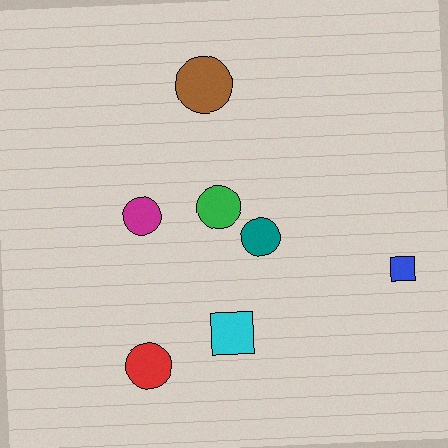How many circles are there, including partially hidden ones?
There are 5 circles.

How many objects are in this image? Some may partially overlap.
There are 7 objects.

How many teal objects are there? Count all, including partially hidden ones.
There is 1 teal object.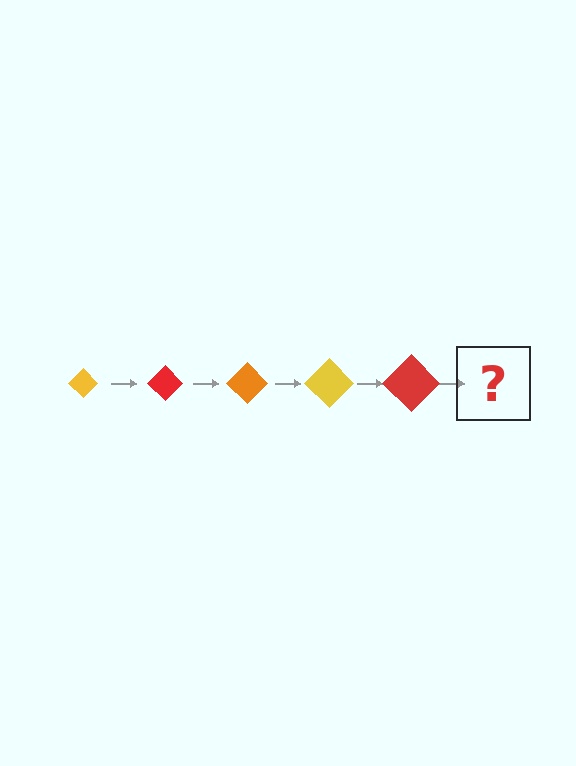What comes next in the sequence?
The next element should be an orange diamond, larger than the previous one.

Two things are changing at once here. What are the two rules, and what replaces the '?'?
The two rules are that the diamond grows larger each step and the color cycles through yellow, red, and orange. The '?' should be an orange diamond, larger than the previous one.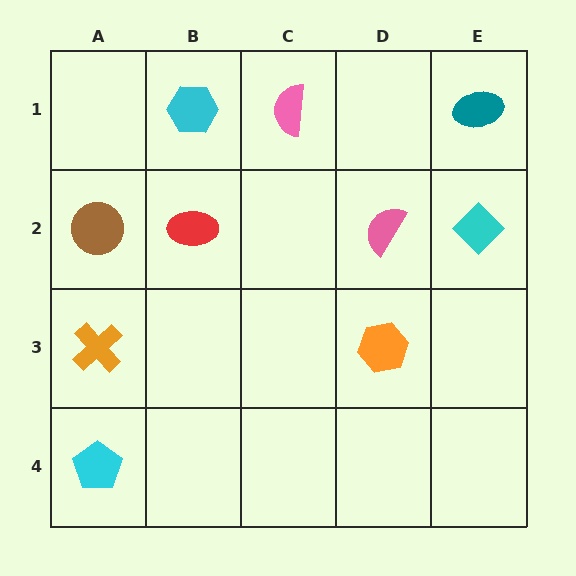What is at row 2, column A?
A brown circle.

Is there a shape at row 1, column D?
No, that cell is empty.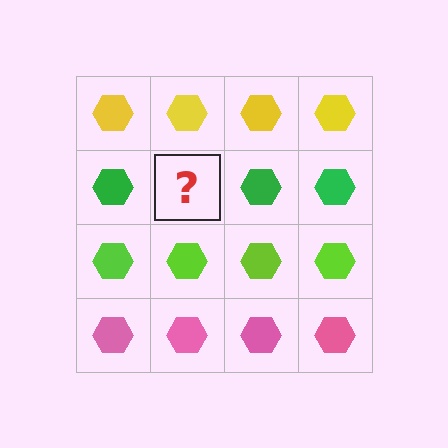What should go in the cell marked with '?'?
The missing cell should contain a green hexagon.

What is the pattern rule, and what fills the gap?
The rule is that each row has a consistent color. The gap should be filled with a green hexagon.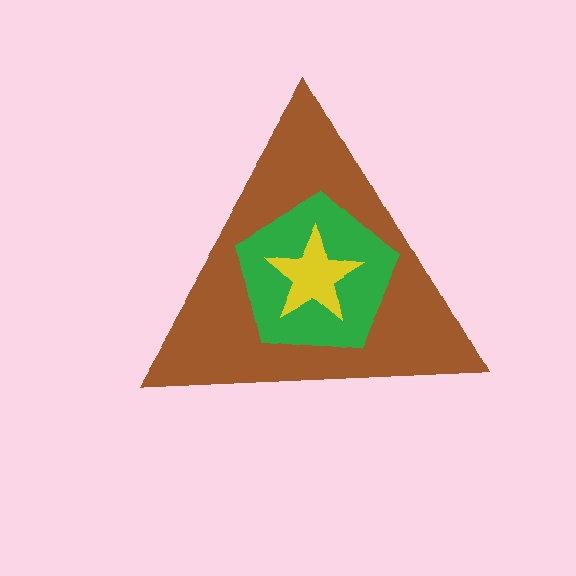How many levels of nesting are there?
3.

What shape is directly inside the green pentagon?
The yellow star.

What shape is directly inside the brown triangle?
The green pentagon.